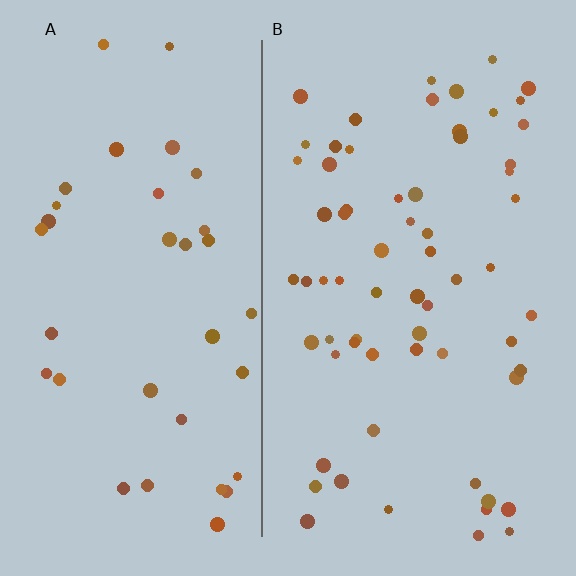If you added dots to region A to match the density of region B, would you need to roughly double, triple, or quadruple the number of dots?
Approximately double.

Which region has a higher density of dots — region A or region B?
B (the right).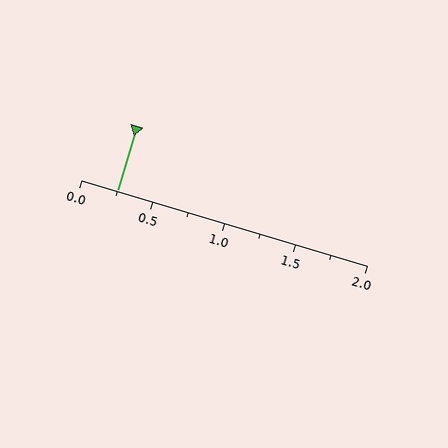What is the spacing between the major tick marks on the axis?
The major ticks are spaced 0.5 apart.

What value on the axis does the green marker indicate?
The marker indicates approximately 0.25.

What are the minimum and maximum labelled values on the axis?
The axis runs from 0.0 to 2.0.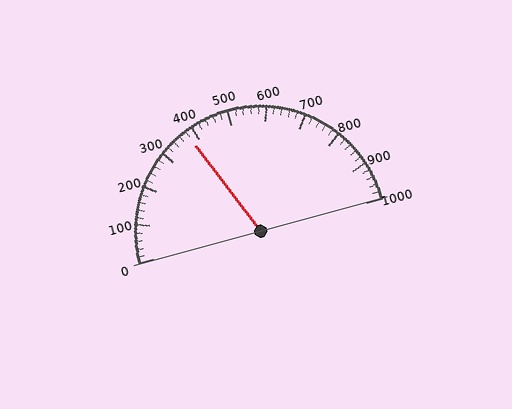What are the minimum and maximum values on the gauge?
The gauge ranges from 0 to 1000.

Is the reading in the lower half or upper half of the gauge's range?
The reading is in the lower half of the range (0 to 1000).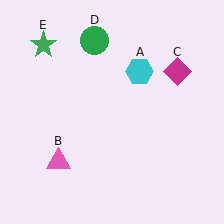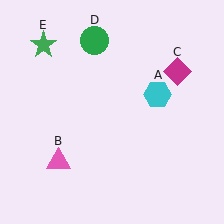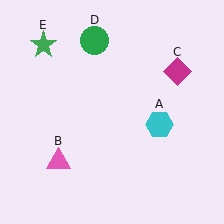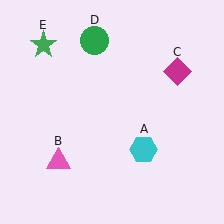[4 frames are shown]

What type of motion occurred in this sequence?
The cyan hexagon (object A) rotated clockwise around the center of the scene.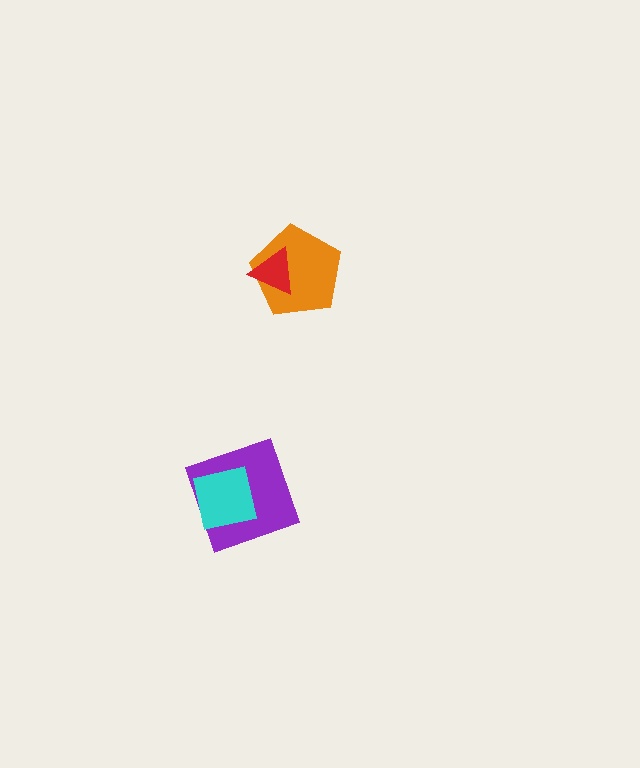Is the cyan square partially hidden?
No, no other shape covers it.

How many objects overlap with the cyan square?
1 object overlaps with the cyan square.